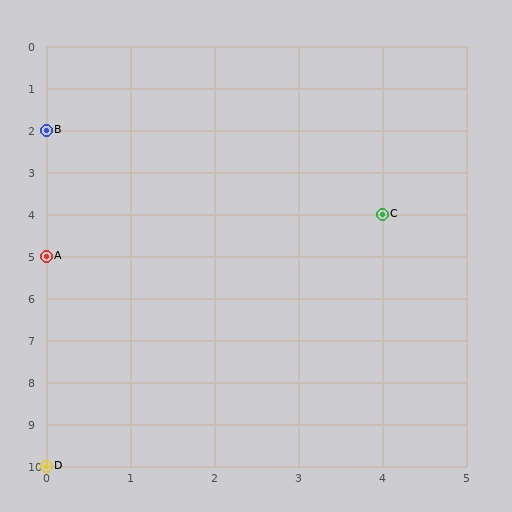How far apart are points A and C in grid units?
Points A and C are 4 columns and 1 row apart (about 4.1 grid units diagonally).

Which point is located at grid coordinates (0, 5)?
Point A is at (0, 5).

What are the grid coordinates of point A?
Point A is at grid coordinates (0, 5).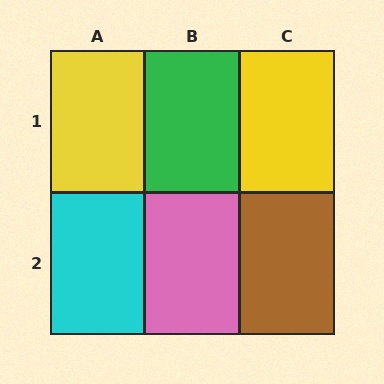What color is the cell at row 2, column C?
Brown.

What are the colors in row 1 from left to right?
Yellow, green, yellow.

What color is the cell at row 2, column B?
Pink.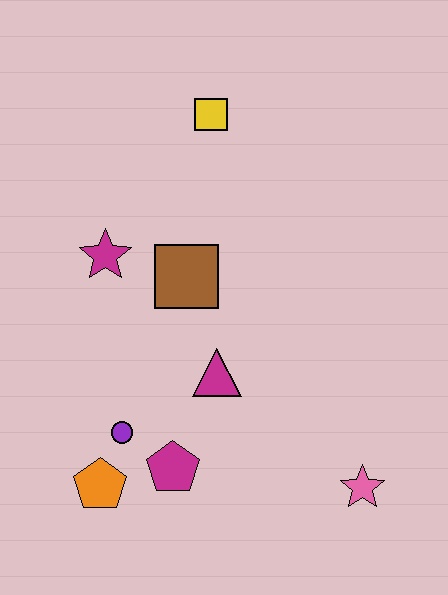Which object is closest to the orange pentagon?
The purple circle is closest to the orange pentagon.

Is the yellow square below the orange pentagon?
No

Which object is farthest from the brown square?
The pink star is farthest from the brown square.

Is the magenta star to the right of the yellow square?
No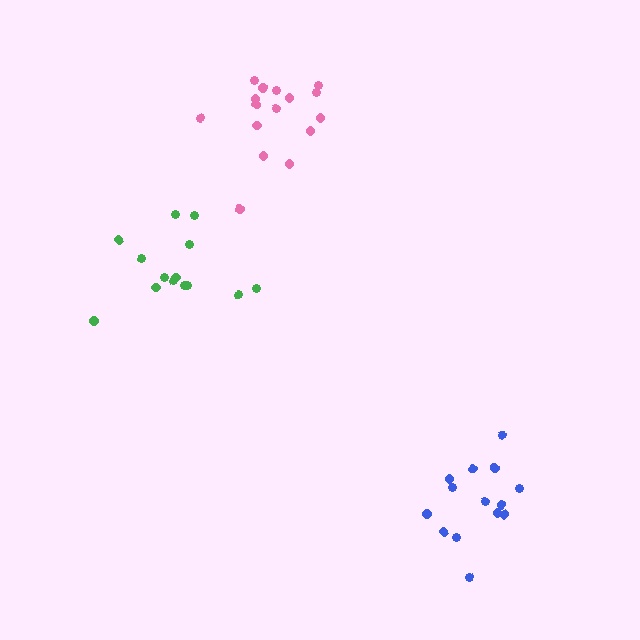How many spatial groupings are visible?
There are 3 spatial groupings.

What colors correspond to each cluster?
The clusters are colored: blue, green, pink.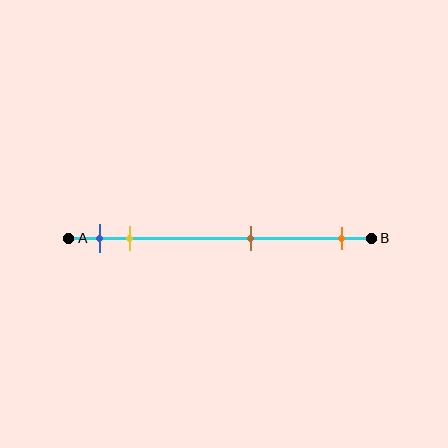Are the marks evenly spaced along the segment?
No, the marks are not evenly spaced.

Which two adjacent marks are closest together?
The blue and yellow marks are the closest adjacent pair.